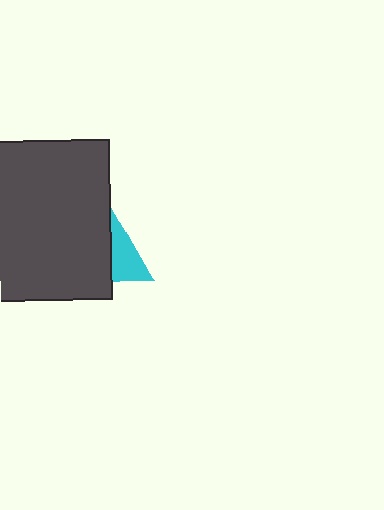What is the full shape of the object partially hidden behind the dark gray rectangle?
The partially hidden object is a cyan triangle.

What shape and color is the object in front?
The object in front is a dark gray rectangle.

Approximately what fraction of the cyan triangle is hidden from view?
Roughly 60% of the cyan triangle is hidden behind the dark gray rectangle.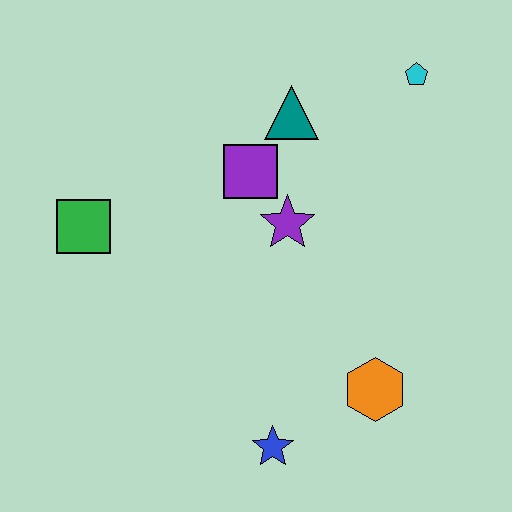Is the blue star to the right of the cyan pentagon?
No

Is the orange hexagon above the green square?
No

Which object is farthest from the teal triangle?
The blue star is farthest from the teal triangle.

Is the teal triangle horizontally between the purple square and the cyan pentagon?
Yes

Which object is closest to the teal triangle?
The purple square is closest to the teal triangle.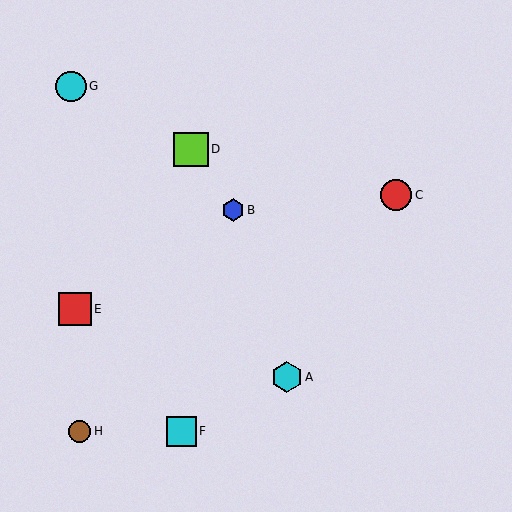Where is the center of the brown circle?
The center of the brown circle is at (80, 431).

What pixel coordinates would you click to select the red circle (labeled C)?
Click at (396, 195) to select the red circle C.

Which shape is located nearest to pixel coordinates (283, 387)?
The cyan hexagon (labeled A) at (287, 377) is nearest to that location.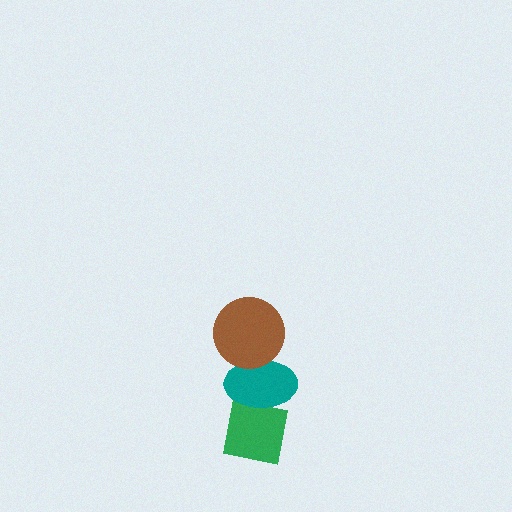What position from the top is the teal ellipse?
The teal ellipse is 2nd from the top.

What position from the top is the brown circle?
The brown circle is 1st from the top.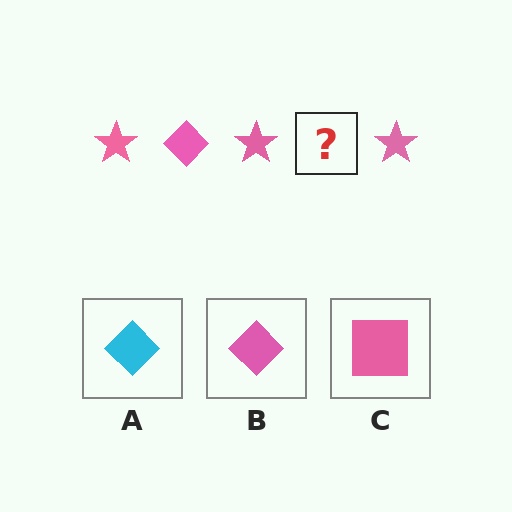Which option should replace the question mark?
Option B.